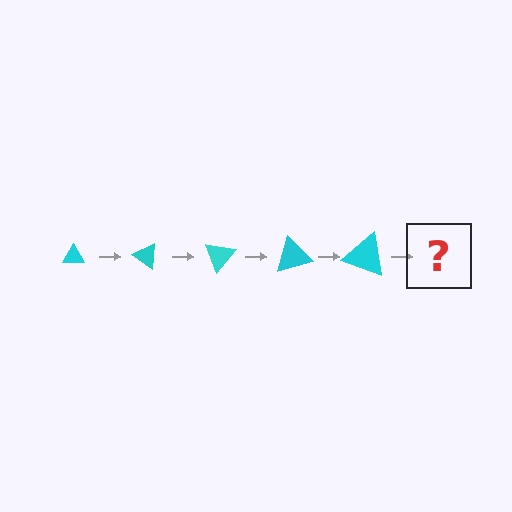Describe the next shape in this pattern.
It should be a triangle, larger than the previous one and rotated 175 degrees from the start.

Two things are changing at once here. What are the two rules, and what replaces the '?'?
The two rules are that the triangle grows larger each step and it rotates 35 degrees each step. The '?' should be a triangle, larger than the previous one and rotated 175 degrees from the start.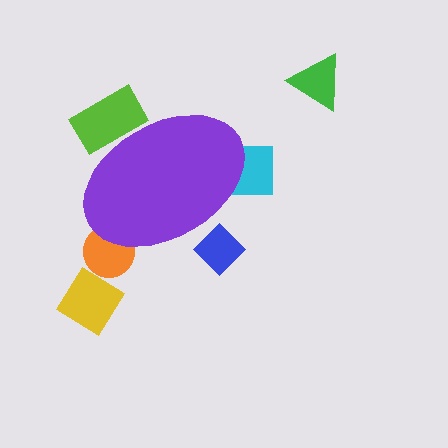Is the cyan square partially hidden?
Yes, the cyan square is partially hidden behind the purple ellipse.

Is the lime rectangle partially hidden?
Yes, the lime rectangle is partially hidden behind the purple ellipse.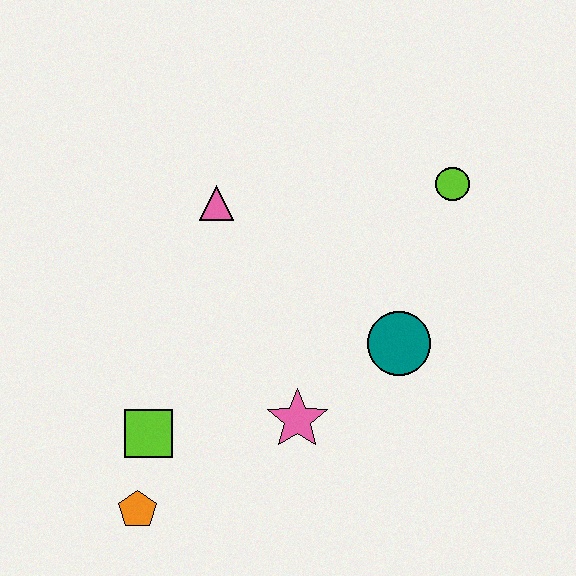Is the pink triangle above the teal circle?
Yes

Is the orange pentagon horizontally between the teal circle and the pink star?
No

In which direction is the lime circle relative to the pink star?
The lime circle is above the pink star.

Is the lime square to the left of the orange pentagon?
No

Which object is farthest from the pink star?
The lime circle is farthest from the pink star.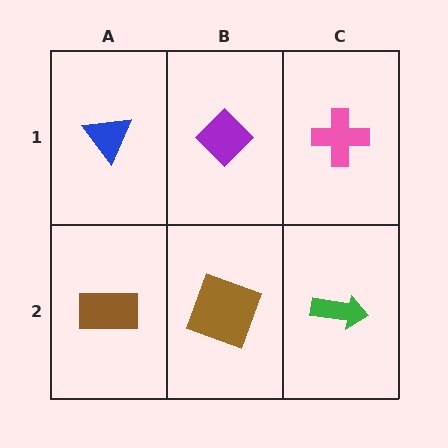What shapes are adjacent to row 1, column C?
A green arrow (row 2, column C), a purple diamond (row 1, column B).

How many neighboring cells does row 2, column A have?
2.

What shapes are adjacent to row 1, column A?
A brown rectangle (row 2, column A), a purple diamond (row 1, column B).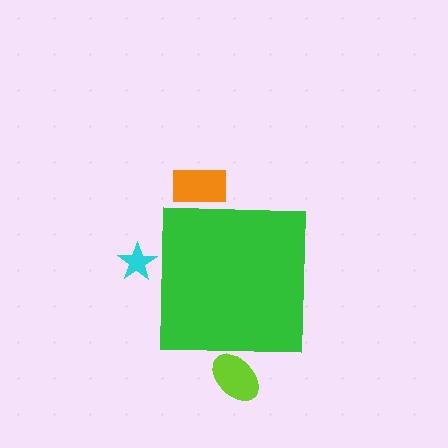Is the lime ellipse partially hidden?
Yes, the lime ellipse is partially hidden behind the green square.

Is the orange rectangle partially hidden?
Yes, the orange rectangle is partially hidden behind the green square.